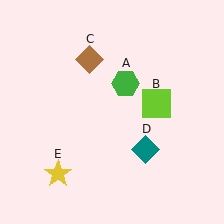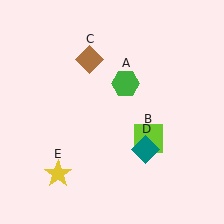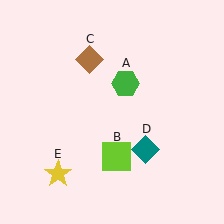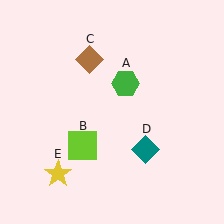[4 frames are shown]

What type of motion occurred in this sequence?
The lime square (object B) rotated clockwise around the center of the scene.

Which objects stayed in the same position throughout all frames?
Green hexagon (object A) and brown diamond (object C) and teal diamond (object D) and yellow star (object E) remained stationary.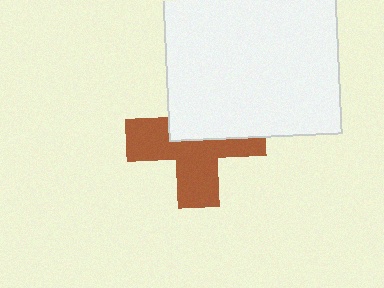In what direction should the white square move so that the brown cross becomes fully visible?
The white square should move up. That is the shortest direction to clear the overlap and leave the brown cross fully visible.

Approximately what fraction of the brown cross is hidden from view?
Roughly 44% of the brown cross is hidden behind the white square.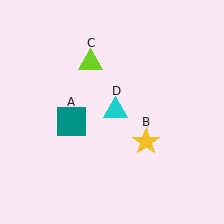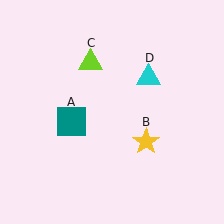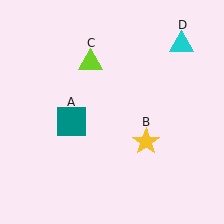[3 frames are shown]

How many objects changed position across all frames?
1 object changed position: cyan triangle (object D).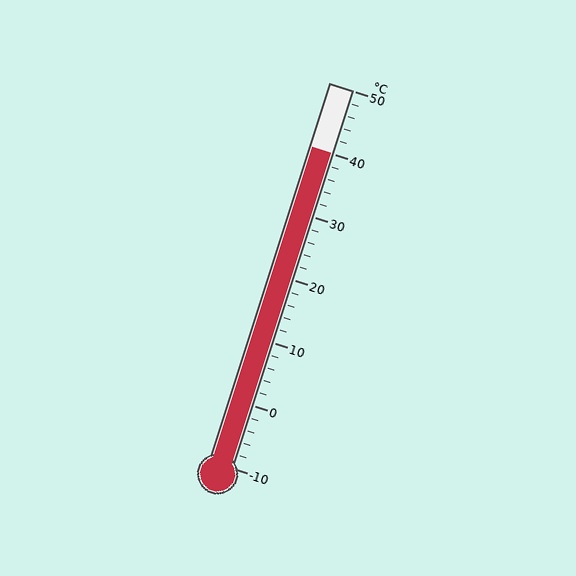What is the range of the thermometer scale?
The thermometer scale ranges from -10°C to 50°C.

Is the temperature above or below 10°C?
The temperature is above 10°C.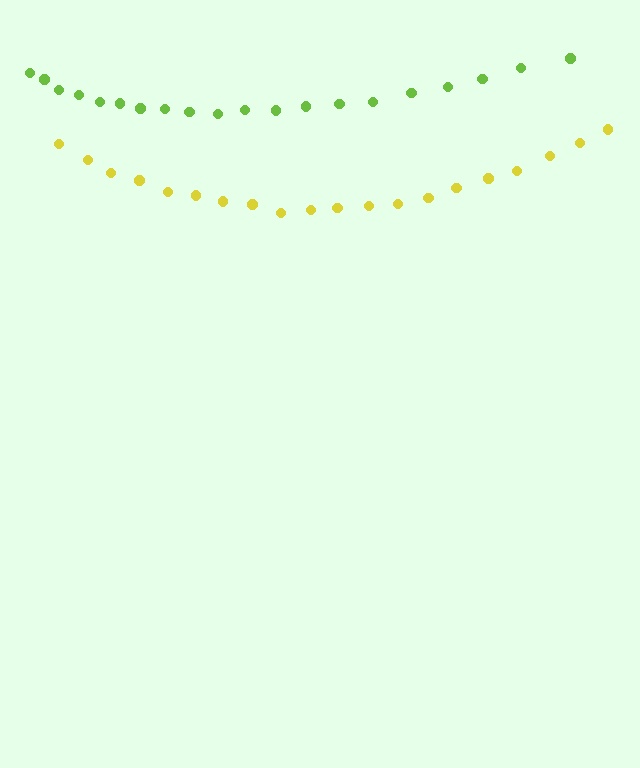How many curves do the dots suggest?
There are 2 distinct paths.